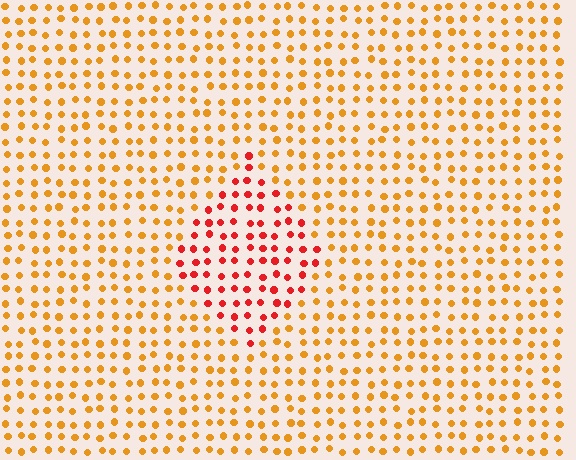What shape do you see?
I see a diamond.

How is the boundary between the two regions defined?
The boundary is defined purely by a slight shift in hue (about 39 degrees). Spacing, size, and orientation are identical on both sides.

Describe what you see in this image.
The image is filled with small orange elements in a uniform arrangement. A diamond-shaped region is visible where the elements are tinted to a slightly different hue, forming a subtle color boundary.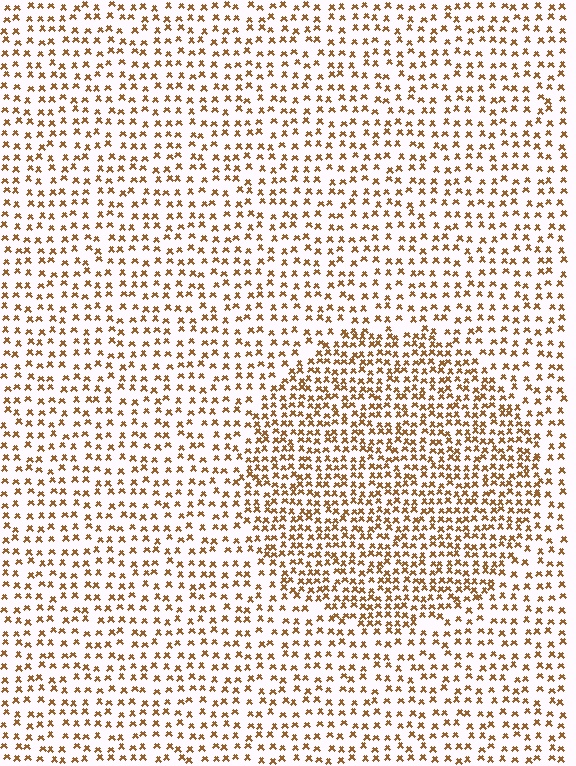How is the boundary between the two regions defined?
The boundary is defined by a change in element density (approximately 1.8x ratio). All elements are the same color, size, and shape.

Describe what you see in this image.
The image contains small brown elements arranged at two different densities. A circle-shaped region is visible where the elements are more densely packed than the surrounding area.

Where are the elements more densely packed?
The elements are more densely packed inside the circle boundary.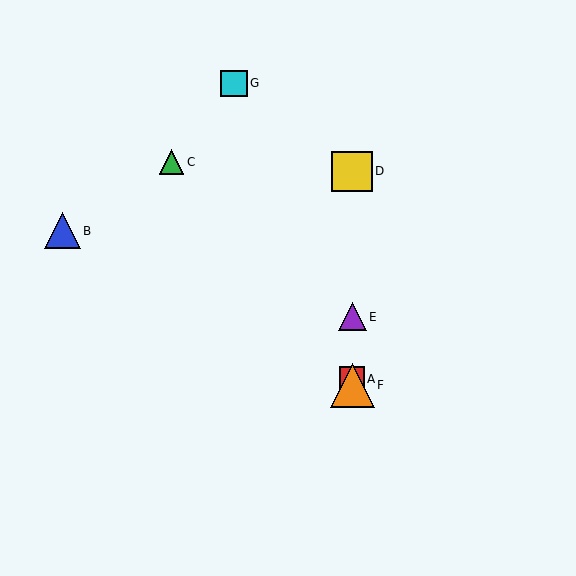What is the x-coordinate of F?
Object F is at x≈352.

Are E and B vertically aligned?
No, E is at x≈352 and B is at x≈62.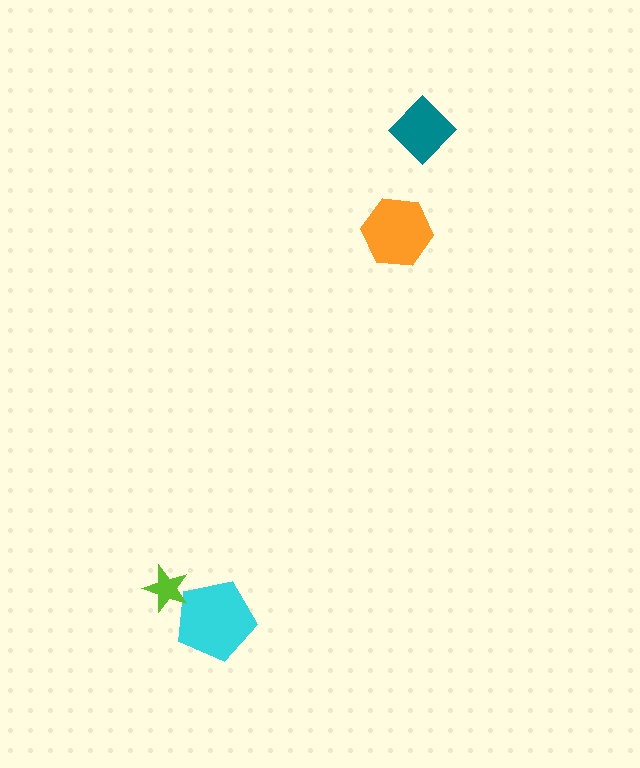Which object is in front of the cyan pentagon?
The lime star is in front of the cyan pentagon.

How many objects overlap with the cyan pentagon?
1 object overlaps with the cyan pentagon.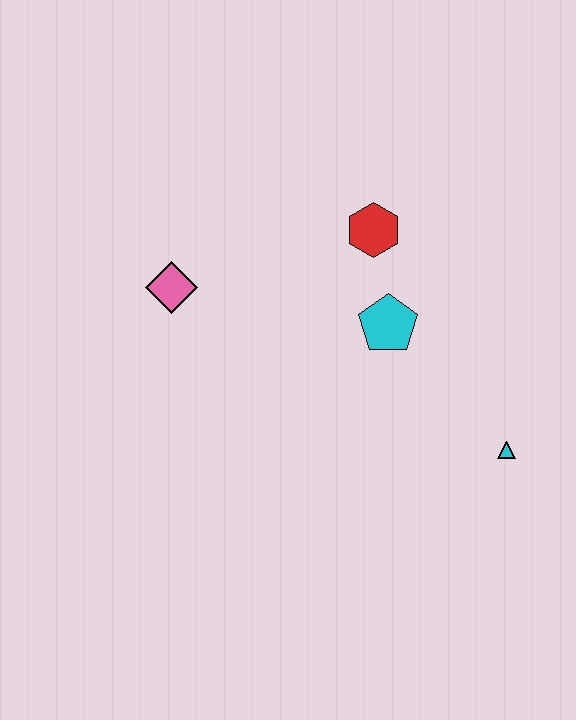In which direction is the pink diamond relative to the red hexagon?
The pink diamond is to the left of the red hexagon.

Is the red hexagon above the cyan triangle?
Yes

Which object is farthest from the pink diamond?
The cyan triangle is farthest from the pink diamond.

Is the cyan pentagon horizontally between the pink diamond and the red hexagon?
No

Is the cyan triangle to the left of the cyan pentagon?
No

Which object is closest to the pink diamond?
The red hexagon is closest to the pink diamond.